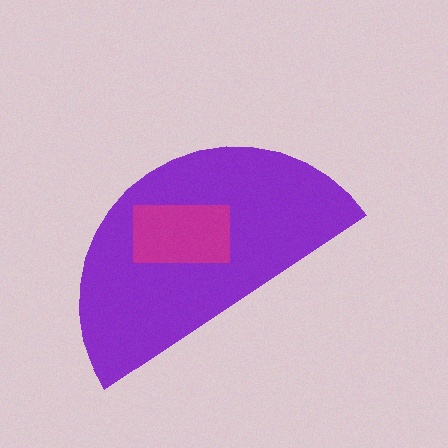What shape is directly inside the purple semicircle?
The magenta rectangle.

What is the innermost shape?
The magenta rectangle.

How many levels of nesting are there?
2.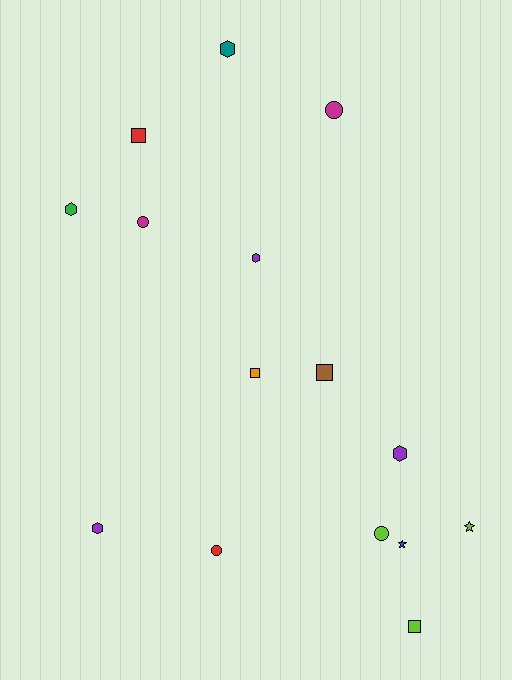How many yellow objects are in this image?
There are no yellow objects.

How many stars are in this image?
There are 2 stars.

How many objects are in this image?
There are 15 objects.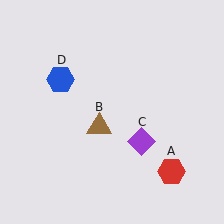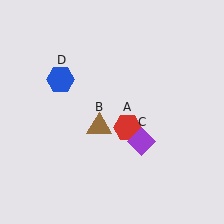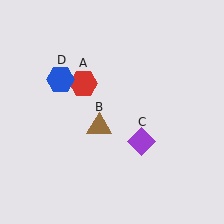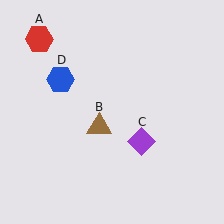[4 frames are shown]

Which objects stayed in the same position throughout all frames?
Brown triangle (object B) and purple diamond (object C) and blue hexagon (object D) remained stationary.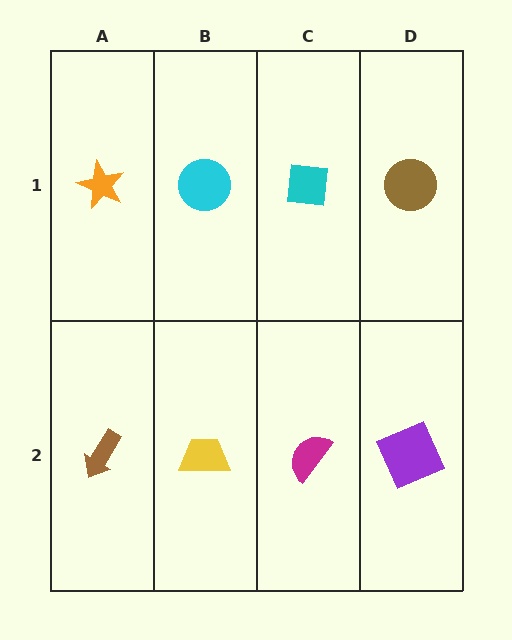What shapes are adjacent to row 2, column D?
A brown circle (row 1, column D), a magenta semicircle (row 2, column C).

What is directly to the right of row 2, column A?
A yellow trapezoid.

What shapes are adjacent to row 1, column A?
A brown arrow (row 2, column A), a cyan circle (row 1, column B).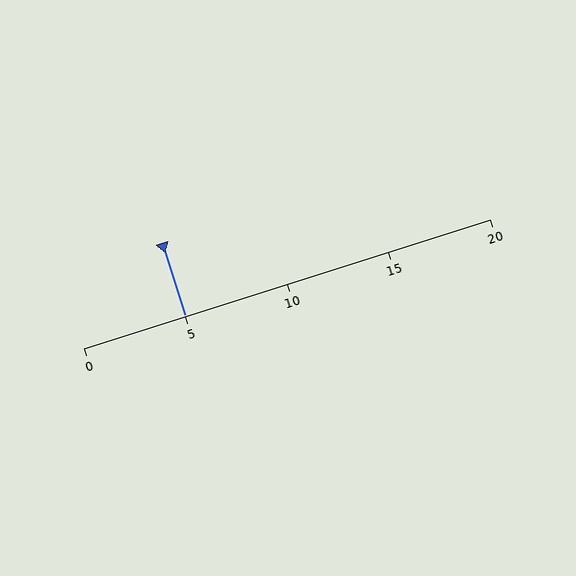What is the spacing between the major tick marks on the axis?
The major ticks are spaced 5 apart.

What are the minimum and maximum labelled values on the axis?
The axis runs from 0 to 20.